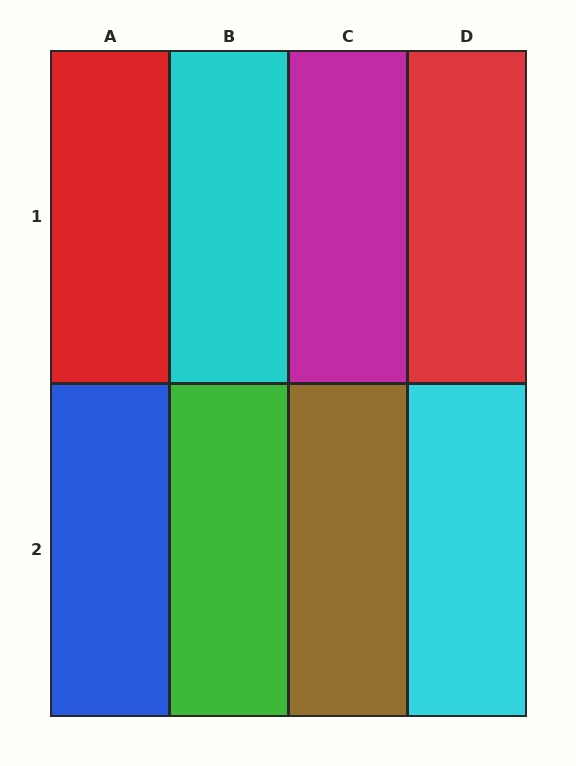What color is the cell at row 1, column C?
Magenta.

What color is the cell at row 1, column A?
Red.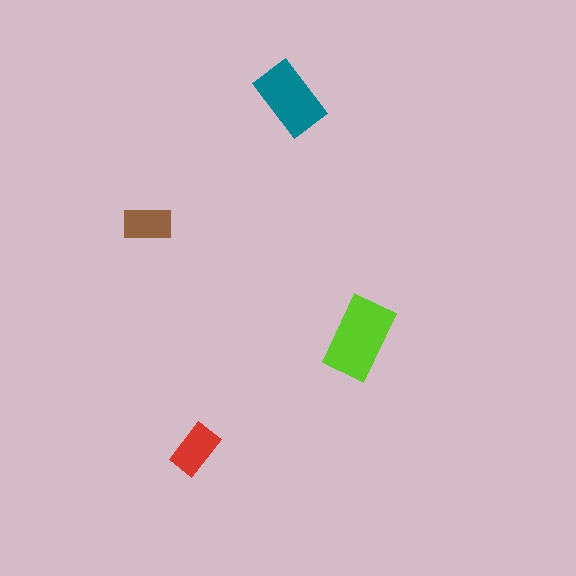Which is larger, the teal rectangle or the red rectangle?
The teal one.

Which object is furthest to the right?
The lime rectangle is rightmost.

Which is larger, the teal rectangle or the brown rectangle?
The teal one.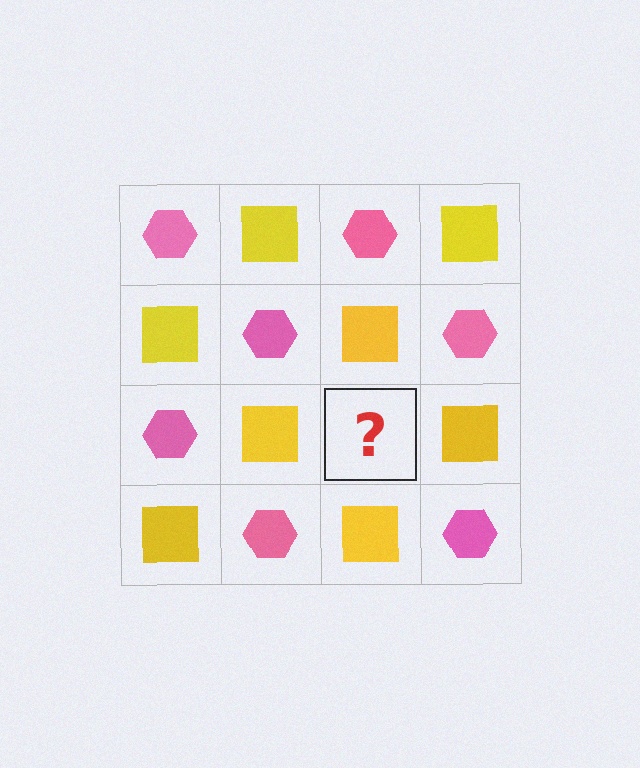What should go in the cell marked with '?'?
The missing cell should contain a pink hexagon.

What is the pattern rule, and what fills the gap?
The rule is that it alternates pink hexagon and yellow square in a checkerboard pattern. The gap should be filled with a pink hexagon.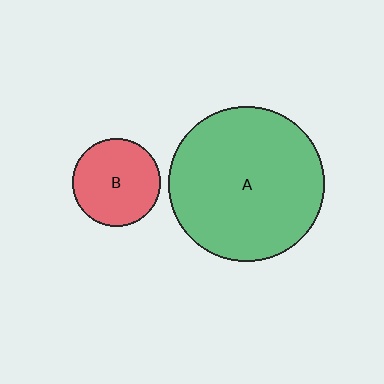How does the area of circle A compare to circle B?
Approximately 3.1 times.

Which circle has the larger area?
Circle A (green).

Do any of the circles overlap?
No, none of the circles overlap.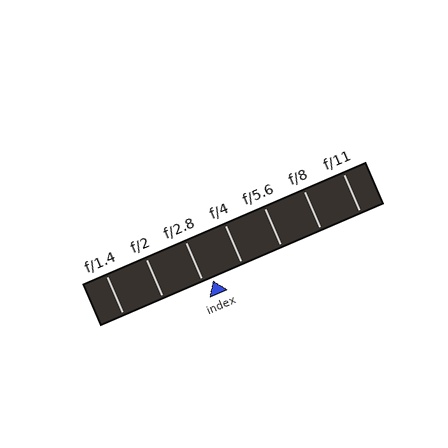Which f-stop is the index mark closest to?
The index mark is closest to f/2.8.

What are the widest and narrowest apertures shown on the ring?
The widest aperture shown is f/1.4 and the narrowest is f/11.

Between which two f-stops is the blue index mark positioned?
The index mark is between f/2.8 and f/4.